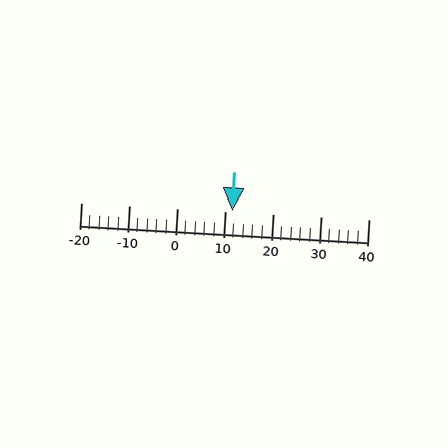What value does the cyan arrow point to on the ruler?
The cyan arrow points to approximately 12.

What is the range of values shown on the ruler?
The ruler shows values from -20 to 40.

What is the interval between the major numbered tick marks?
The major tick marks are spaced 10 units apart.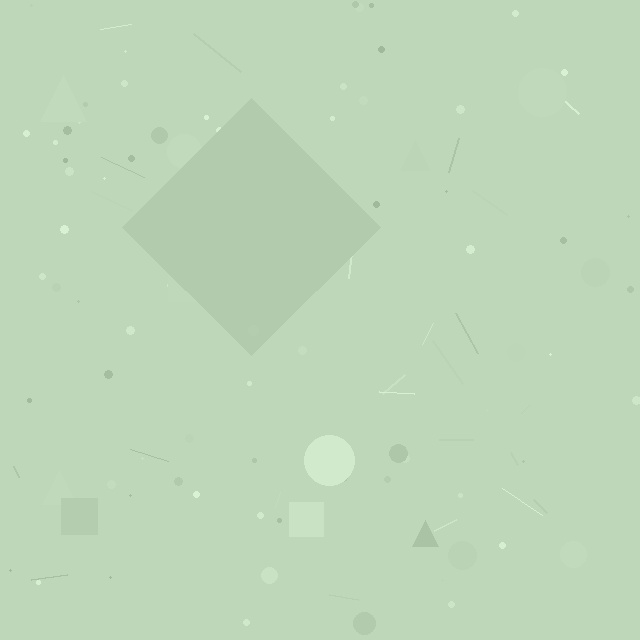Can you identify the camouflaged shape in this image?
The camouflaged shape is a diamond.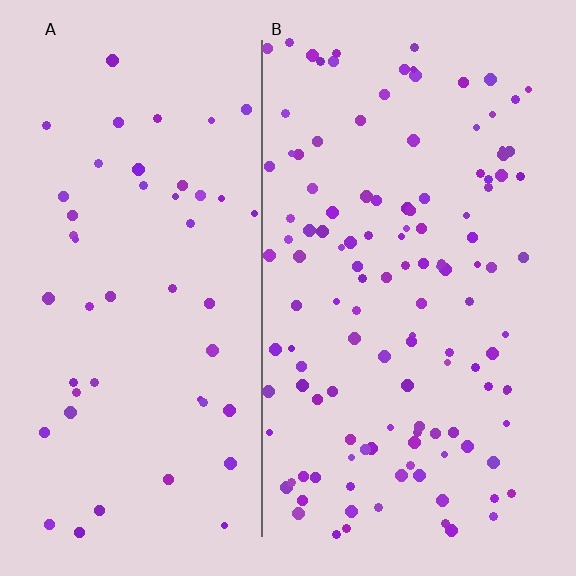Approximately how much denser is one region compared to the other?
Approximately 2.5× — region B over region A.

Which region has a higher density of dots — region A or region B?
B (the right).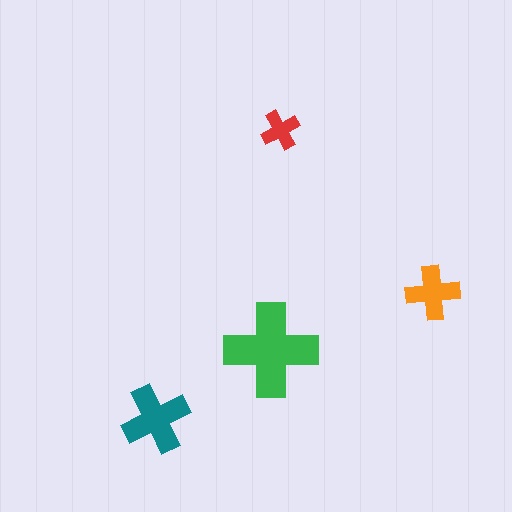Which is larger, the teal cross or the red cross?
The teal one.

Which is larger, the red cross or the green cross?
The green one.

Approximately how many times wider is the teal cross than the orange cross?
About 1.5 times wider.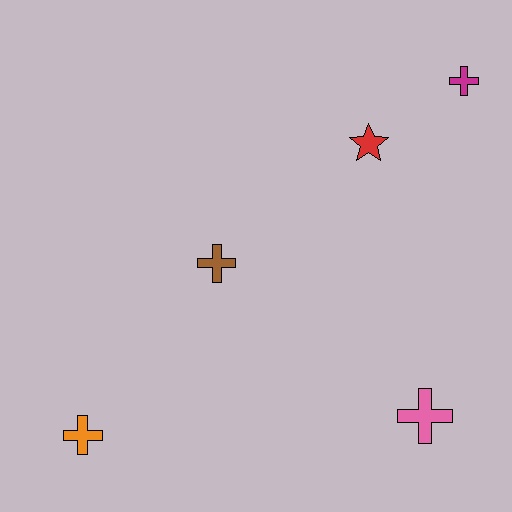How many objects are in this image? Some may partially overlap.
There are 5 objects.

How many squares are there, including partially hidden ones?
There are no squares.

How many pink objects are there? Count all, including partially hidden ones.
There is 1 pink object.